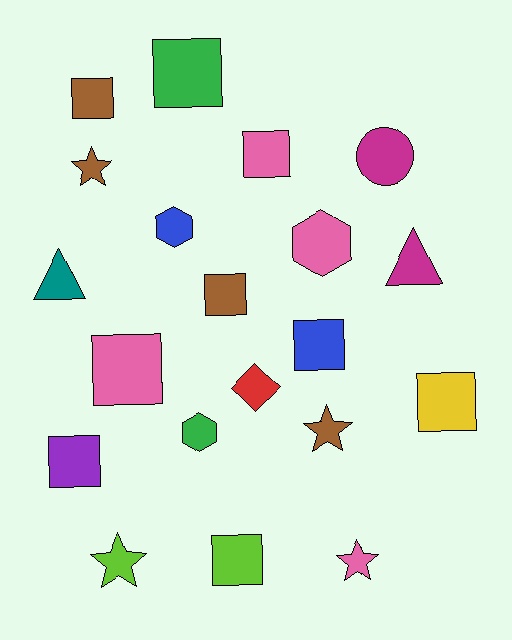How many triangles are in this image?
There are 2 triangles.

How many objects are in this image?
There are 20 objects.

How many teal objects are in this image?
There is 1 teal object.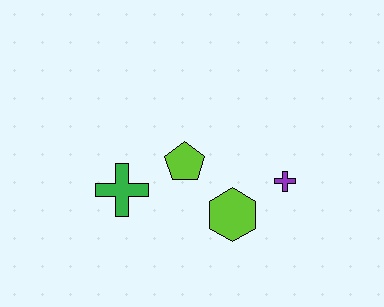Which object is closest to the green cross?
The lime pentagon is closest to the green cross.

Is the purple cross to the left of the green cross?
No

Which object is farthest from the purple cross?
The green cross is farthest from the purple cross.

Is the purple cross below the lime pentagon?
Yes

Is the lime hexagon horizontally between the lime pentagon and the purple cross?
Yes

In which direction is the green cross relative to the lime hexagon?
The green cross is to the left of the lime hexagon.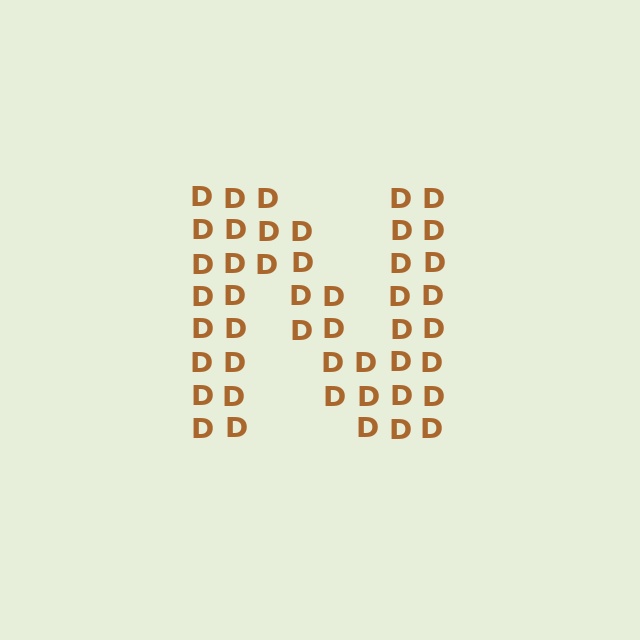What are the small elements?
The small elements are letter D's.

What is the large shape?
The large shape is the letter N.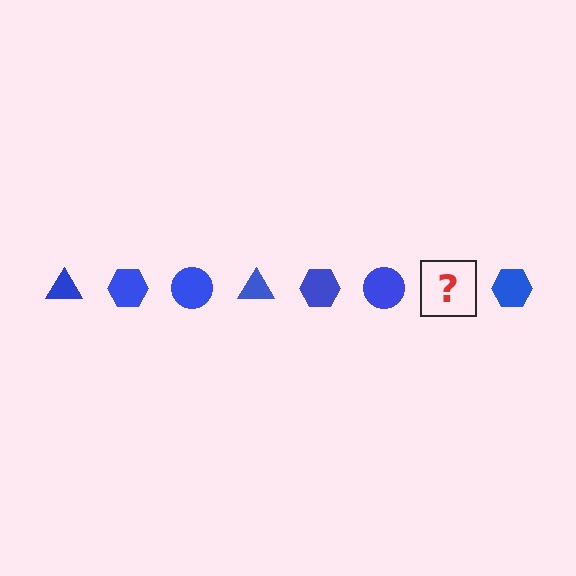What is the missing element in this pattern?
The missing element is a blue triangle.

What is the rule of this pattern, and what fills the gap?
The rule is that the pattern cycles through triangle, hexagon, circle shapes in blue. The gap should be filled with a blue triangle.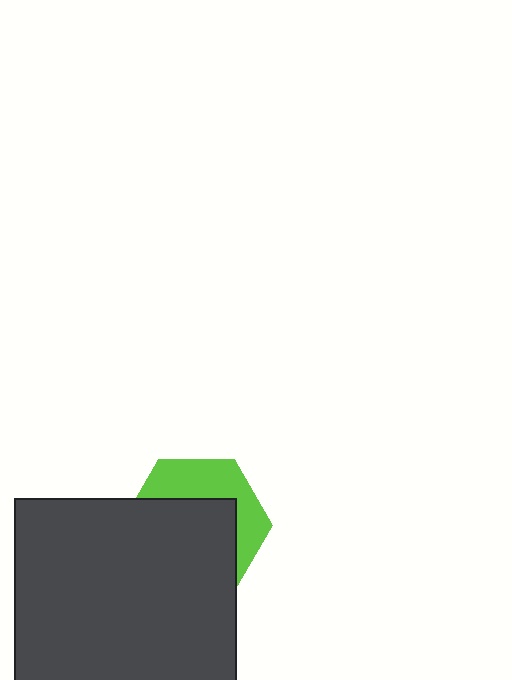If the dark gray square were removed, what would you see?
You would see the complete lime hexagon.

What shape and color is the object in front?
The object in front is a dark gray square.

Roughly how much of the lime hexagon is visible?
A small part of it is visible (roughly 37%).